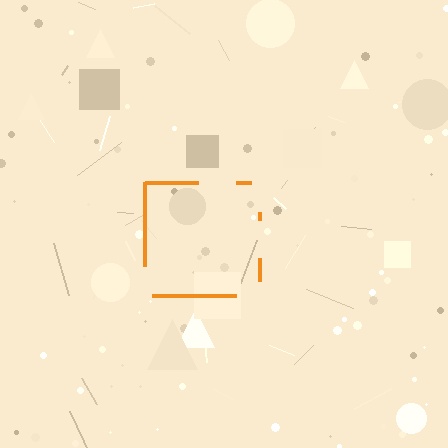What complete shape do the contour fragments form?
The contour fragments form a square.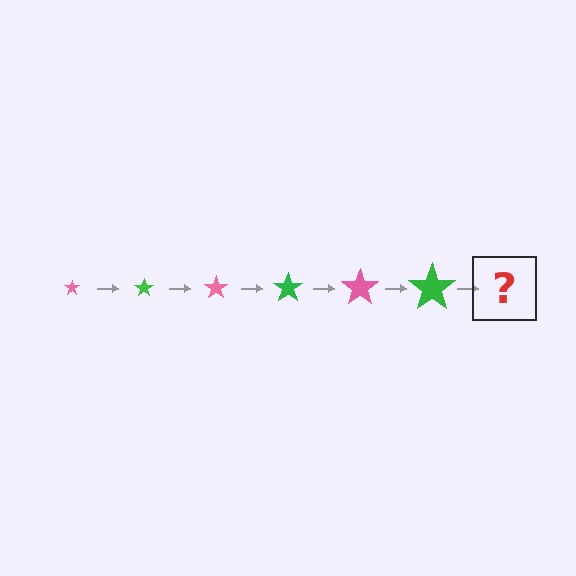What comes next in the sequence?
The next element should be a pink star, larger than the previous one.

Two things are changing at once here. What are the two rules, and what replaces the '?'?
The two rules are that the star grows larger each step and the color cycles through pink and green. The '?' should be a pink star, larger than the previous one.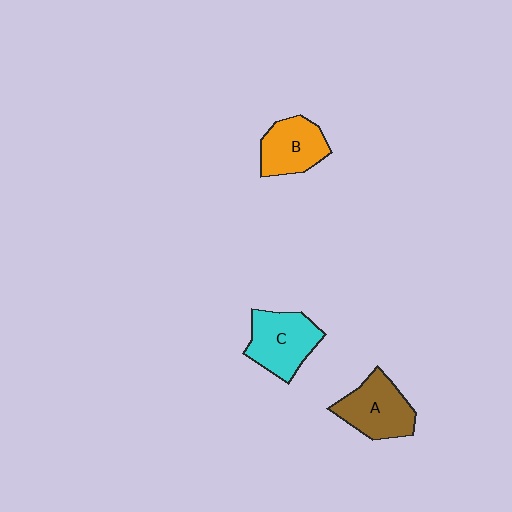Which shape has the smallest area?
Shape B (orange).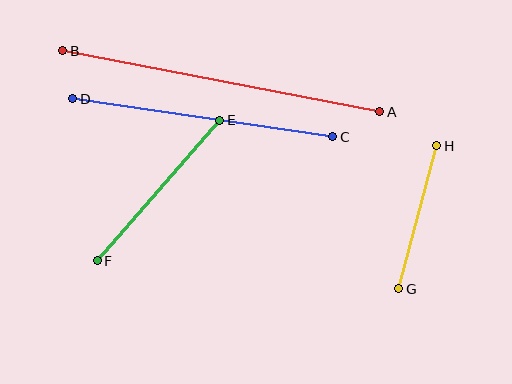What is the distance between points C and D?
The distance is approximately 263 pixels.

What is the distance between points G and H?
The distance is approximately 148 pixels.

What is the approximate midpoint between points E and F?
The midpoint is at approximately (158, 191) pixels.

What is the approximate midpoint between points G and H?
The midpoint is at approximately (418, 217) pixels.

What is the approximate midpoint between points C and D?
The midpoint is at approximately (203, 118) pixels.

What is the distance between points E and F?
The distance is approximately 187 pixels.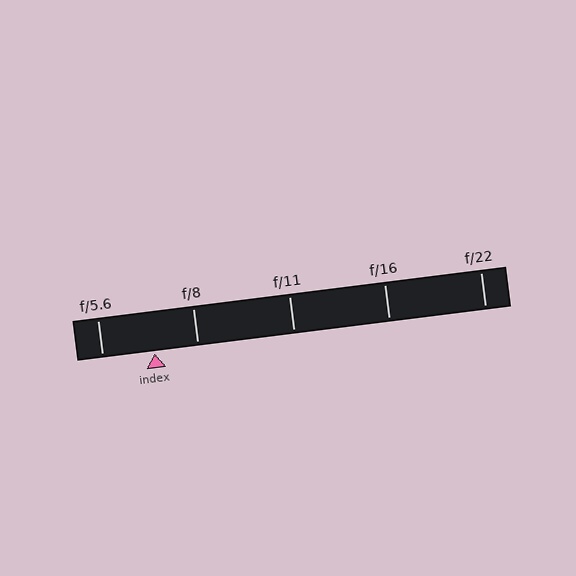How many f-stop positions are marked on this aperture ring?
There are 5 f-stop positions marked.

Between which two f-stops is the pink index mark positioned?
The index mark is between f/5.6 and f/8.